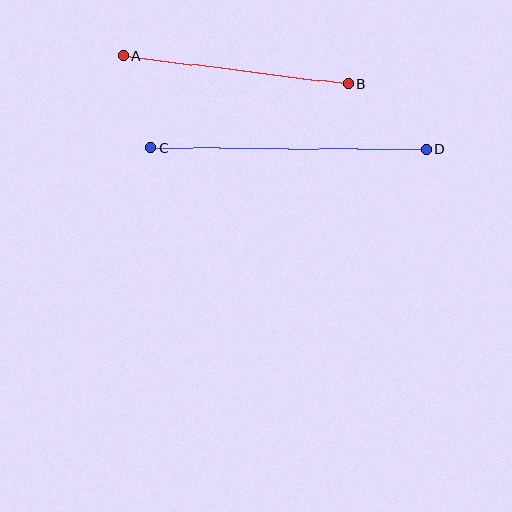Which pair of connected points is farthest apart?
Points C and D are farthest apart.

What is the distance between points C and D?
The distance is approximately 275 pixels.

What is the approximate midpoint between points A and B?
The midpoint is at approximately (236, 70) pixels.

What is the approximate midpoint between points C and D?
The midpoint is at approximately (289, 148) pixels.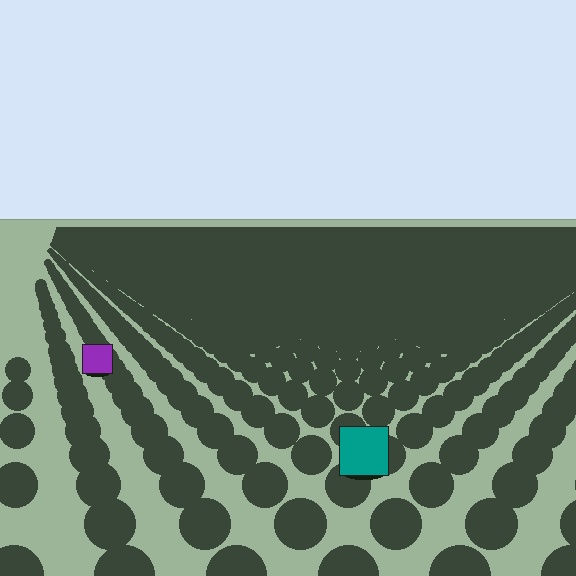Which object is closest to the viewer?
The teal square is closest. The texture marks near it are larger and more spread out.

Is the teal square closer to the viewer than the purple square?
Yes. The teal square is closer — you can tell from the texture gradient: the ground texture is coarser near it.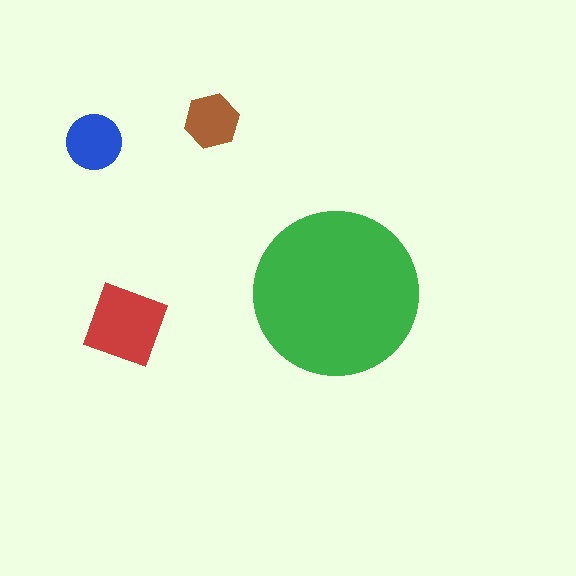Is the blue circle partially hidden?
No, the blue circle is fully visible.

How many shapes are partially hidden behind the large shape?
0 shapes are partially hidden.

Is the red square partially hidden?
No, the red square is fully visible.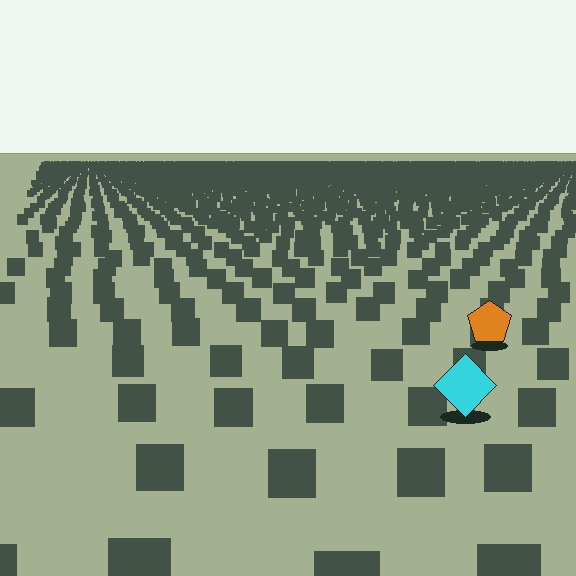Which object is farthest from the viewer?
The orange pentagon is farthest from the viewer. It appears smaller and the ground texture around it is denser.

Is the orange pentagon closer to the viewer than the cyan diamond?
No. The cyan diamond is closer — you can tell from the texture gradient: the ground texture is coarser near it.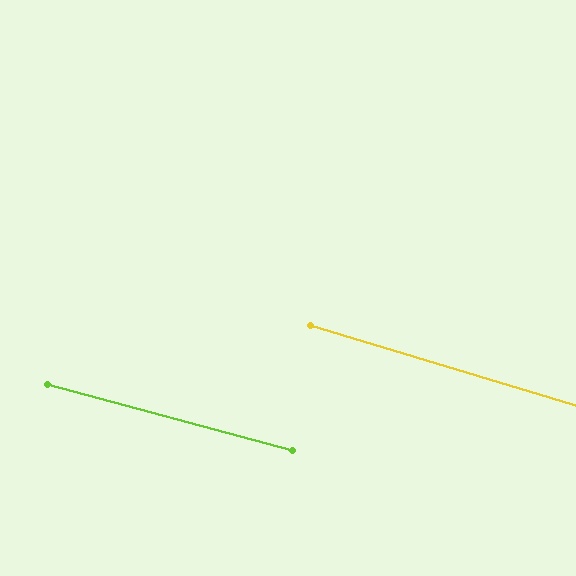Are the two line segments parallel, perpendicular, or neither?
Parallel — their directions differ by only 1.7°.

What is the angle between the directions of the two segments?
Approximately 2 degrees.